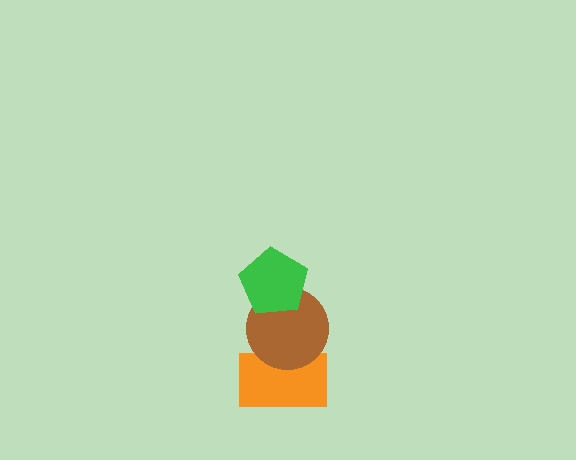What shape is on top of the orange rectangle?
The brown circle is on top of the orange rectangle.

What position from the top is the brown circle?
The brown circle is 2nd from the top.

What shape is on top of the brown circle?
The green pentagon is on top of the brown circle.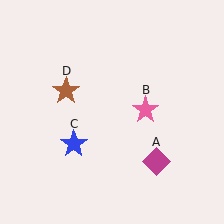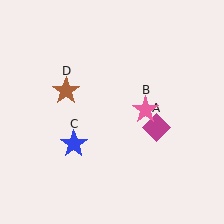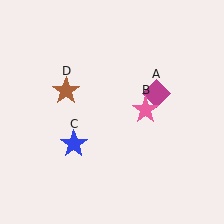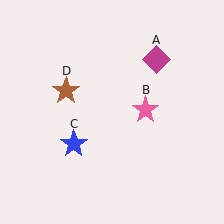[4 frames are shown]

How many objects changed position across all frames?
1 object changed position: magenta diamond (object A).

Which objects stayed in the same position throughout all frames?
Pink star (object B) and blue star (object C) and brown star (object D) remained stationary.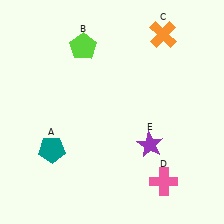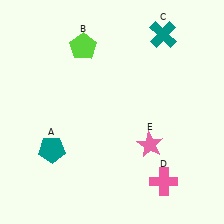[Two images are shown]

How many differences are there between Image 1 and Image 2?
There are 2 differences between the two images.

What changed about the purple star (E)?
In Image 1, E is purple. In Image 2, it changed to pink.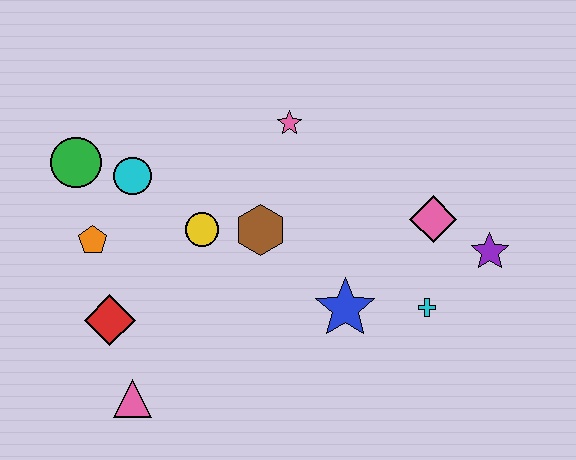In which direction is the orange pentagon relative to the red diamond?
The orange pentagon is above the red diamond.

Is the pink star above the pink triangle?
Yes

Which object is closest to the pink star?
The brown hexagon is closest to the pink star.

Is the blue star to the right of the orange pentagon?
Yes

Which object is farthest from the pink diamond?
The green circle is farthest from the pink diamond.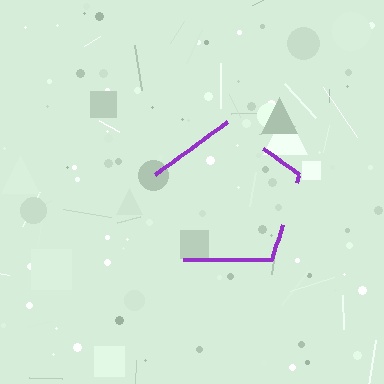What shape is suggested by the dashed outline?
The dashed outline suggests a pentagon.